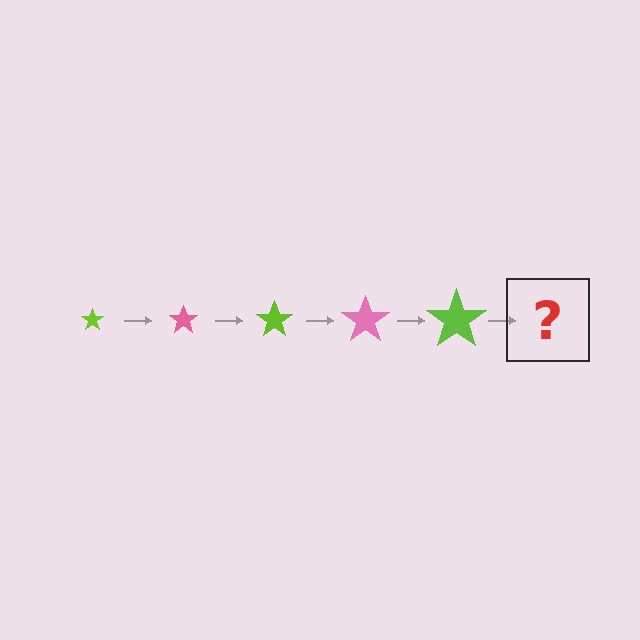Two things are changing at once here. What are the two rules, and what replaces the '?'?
The two rules are that the star grows larger each step and the color cycles through lime and pink. The '?' should be a pink star, larger than the previous one.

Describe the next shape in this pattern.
It should be a pink star, larger than the previous one.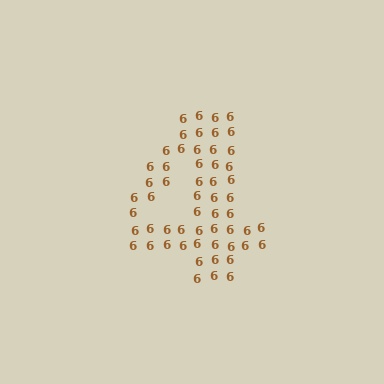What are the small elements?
The small elements are digit 6's.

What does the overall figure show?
The overall figure shows the digit 4.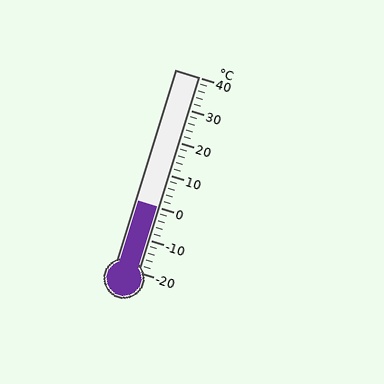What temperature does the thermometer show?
The thermometer shows approximately 0°C.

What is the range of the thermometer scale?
The thermometer scale ranges from -20°C to 40°C.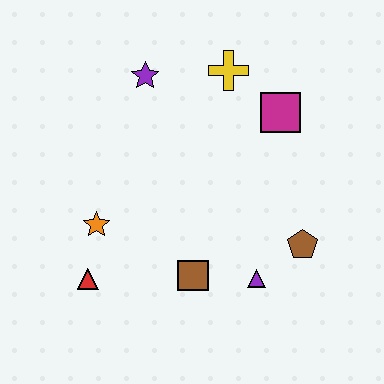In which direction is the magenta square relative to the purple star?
The magenta square is to the right of the purple star.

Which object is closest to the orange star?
The red triangle is closest to the orange star.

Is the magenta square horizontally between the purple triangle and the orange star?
No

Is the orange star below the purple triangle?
No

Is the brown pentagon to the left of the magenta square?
No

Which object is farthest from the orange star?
The magenta square is farthest from the orange star.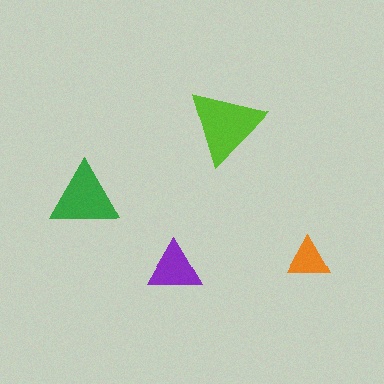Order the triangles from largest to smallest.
the lime one, the green one, the purple one, the orange one.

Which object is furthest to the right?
The orange triangle is rightmost.